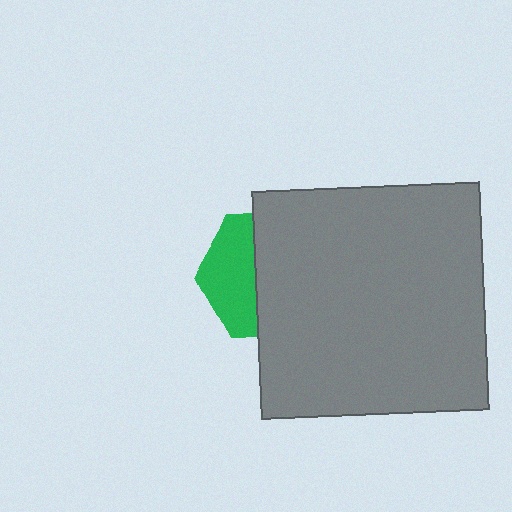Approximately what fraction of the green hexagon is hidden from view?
Roughly 60% of the green hexagon is hidden behind the gray square.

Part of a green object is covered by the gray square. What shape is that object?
It is a hexagon.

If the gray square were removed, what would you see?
You would see the complete green hexagon.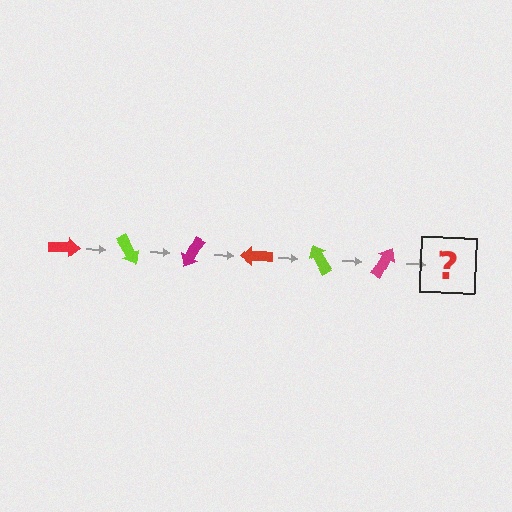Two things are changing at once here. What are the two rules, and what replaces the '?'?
The two rules are that it rotates 60 degrees each step and the color cycles through red, lime, and magenta. The '?' should be a red arrow, rotated 360 degrees from the start.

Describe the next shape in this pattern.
It should be a red arrow, rotated 360 degrees from the start.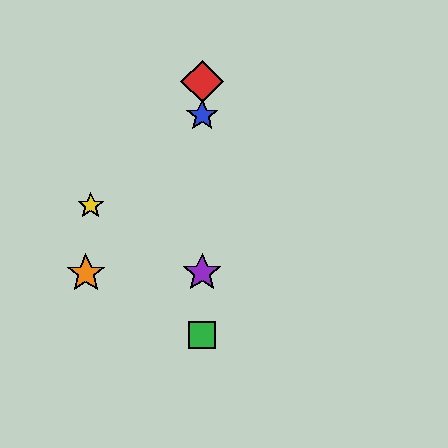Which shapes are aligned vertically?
The red diamond, the blue star, the green square, the purple star are aligned vertically.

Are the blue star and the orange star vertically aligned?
No, the blue star is at x≈202 and the orange star is at x≈86.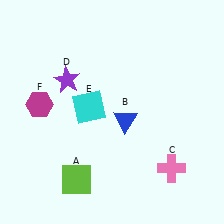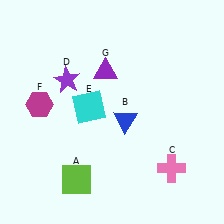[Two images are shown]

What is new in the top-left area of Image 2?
A purple triangle (G) was added in the top-left area of Image 2.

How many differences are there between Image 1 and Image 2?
There is 1 difference between the two images.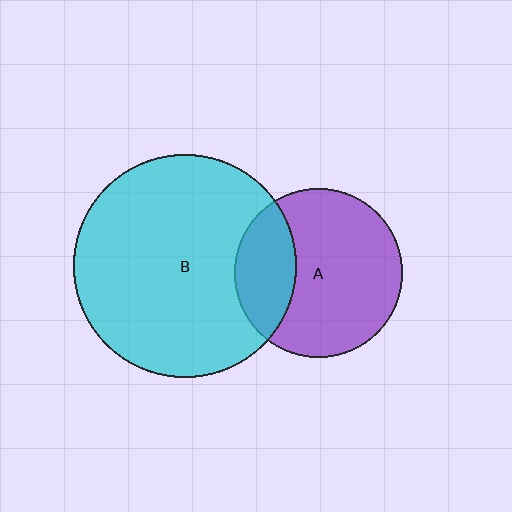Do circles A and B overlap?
Yes.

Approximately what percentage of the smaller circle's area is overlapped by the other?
Approximately 25%.